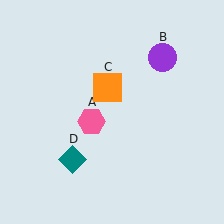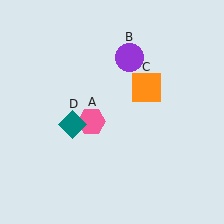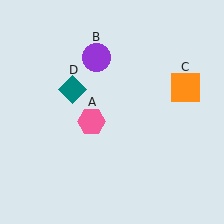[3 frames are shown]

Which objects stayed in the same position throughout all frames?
Pink hexagon (object A) remained stationary.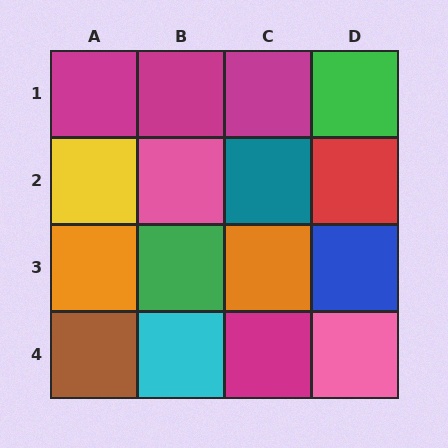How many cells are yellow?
1 cell is yellow.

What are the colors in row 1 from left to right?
Magenta, magenta, magenta, green.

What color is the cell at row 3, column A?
Orange.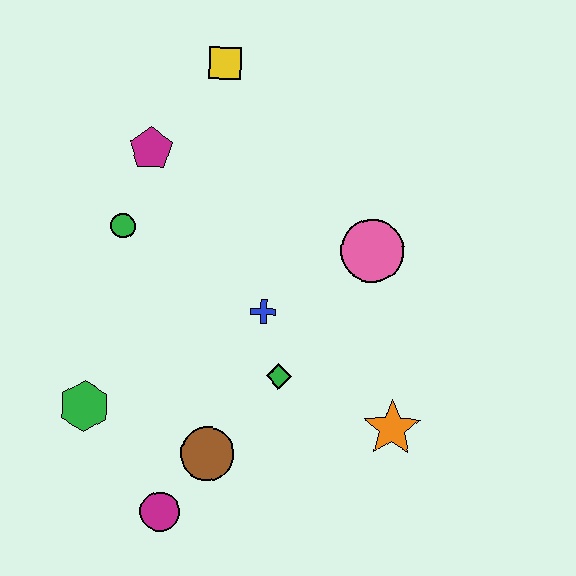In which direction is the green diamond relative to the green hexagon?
The green diamond is to the right of the green hexagon.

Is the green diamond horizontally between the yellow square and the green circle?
No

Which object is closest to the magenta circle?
The brown circle is closest to the magenta circle.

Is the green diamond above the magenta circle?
Yes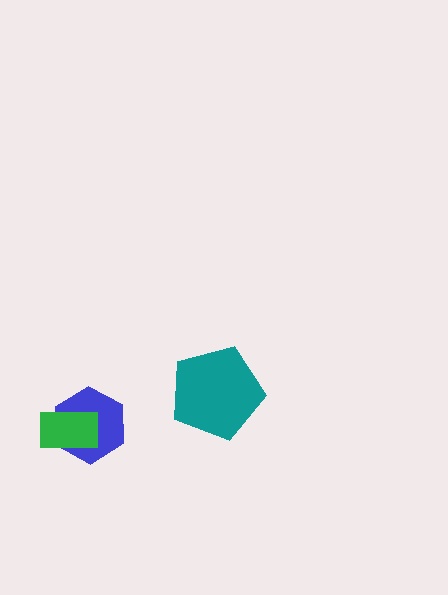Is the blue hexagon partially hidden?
Yes, it is partially covered by another shape.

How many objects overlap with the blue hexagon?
1 object overlaps with the blue hexagon.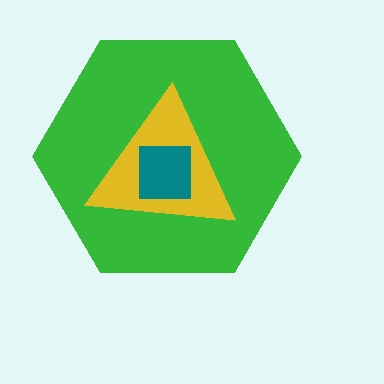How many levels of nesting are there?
3.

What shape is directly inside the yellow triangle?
The teal square.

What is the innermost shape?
The teal square.